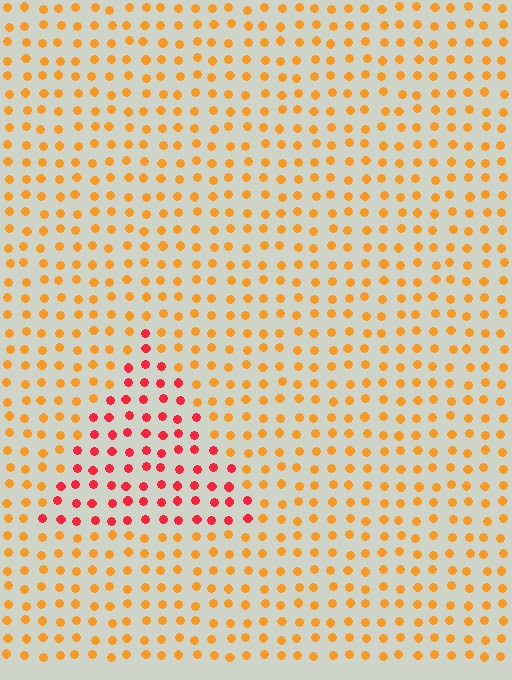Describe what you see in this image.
The image is filled with small orange elements in a uniform arrangement. A triangle-shaped region is visible where the elements are tinted to a slightly different hue, forming a subtle color boundary.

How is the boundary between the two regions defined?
The boundary is defined purely by a slight shift in hue (about 40 degrees). Spacing, size, and orientation are identical on both sides.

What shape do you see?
I see a triangle.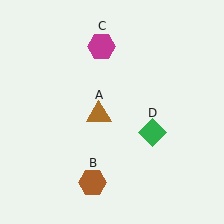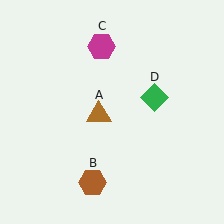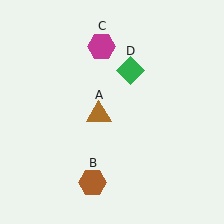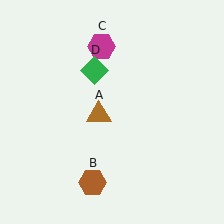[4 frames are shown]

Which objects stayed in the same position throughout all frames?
Brown triangle (object A) and brown hexagon (object B) and magenta hexagon (object C) remained stationary.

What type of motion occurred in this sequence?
The green diamond (object D) rotated counterclockwise around the center of the scene.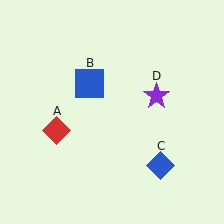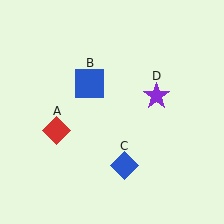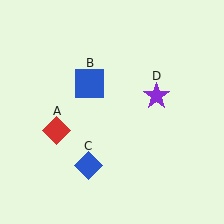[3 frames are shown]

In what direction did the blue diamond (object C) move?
The blue diamond (object C) moved left.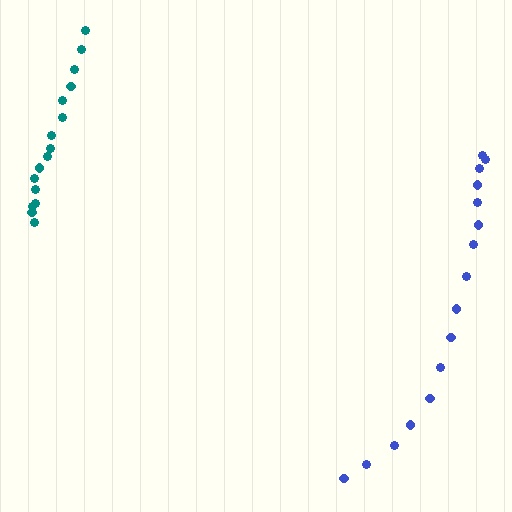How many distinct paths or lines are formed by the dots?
There are 2 distinct paths.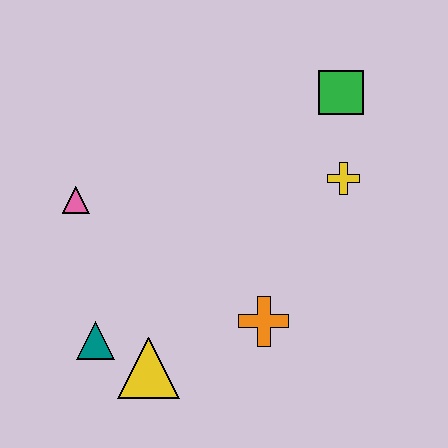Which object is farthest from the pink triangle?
The green square is farthest from the pink triangle.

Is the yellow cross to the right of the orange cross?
Yes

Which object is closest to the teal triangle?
The yellow triangle is closest to the teal triangle.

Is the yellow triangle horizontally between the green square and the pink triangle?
Yes